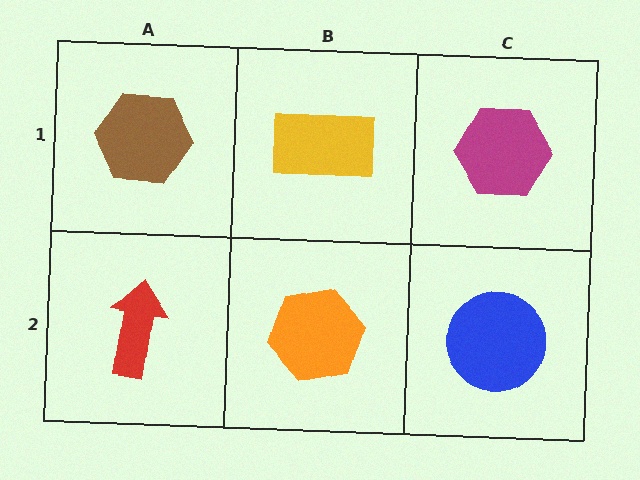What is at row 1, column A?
A brown hexagon.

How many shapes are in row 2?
3 shapes.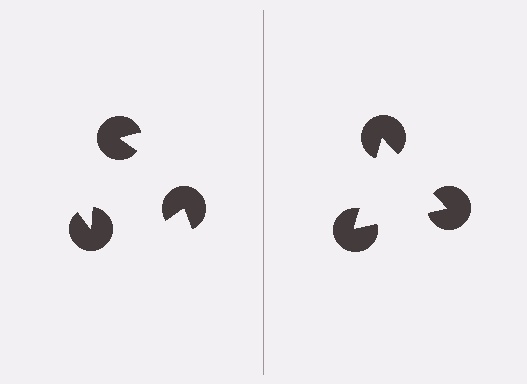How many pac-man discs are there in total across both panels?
6 — 3 on each side.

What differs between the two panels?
The pac-man discs are positioned identically on both sides; only the wedge orientations differ. On the right they align to a triangle; on the left they are misaligned.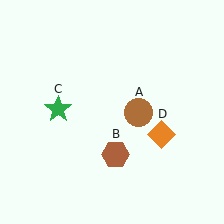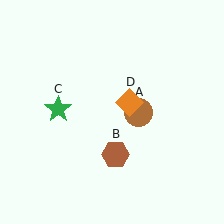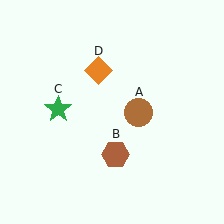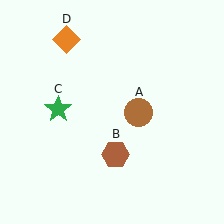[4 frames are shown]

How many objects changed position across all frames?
1 object changed position: orange diamond (object D).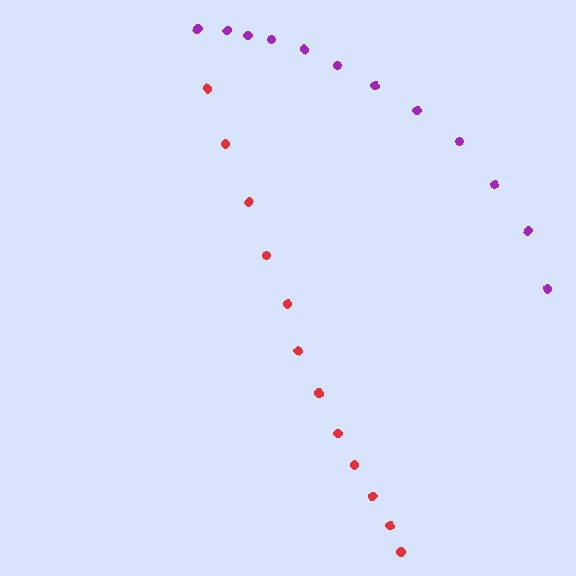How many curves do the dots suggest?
There are 2 distinct paths.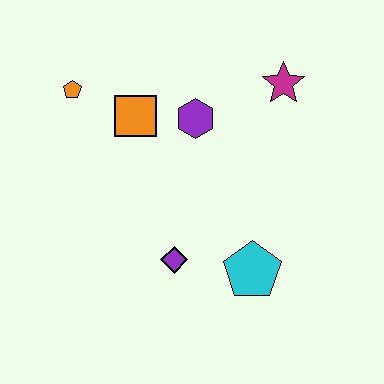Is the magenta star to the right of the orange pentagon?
Yes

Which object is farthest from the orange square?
The cyan pentagon is farthest from the orange square.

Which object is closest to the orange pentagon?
The orange square is closest to the orange pentagon.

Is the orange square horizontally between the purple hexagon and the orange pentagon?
Yes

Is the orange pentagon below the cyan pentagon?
No